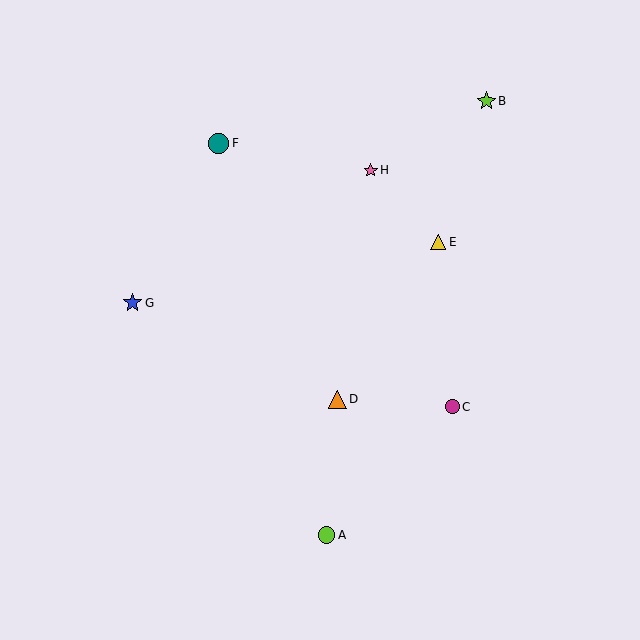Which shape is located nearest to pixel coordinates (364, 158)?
The pink star (labeled H) at (371, 170) is nearest to that location.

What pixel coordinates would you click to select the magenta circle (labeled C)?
Click at (452, 407) to select the magenta circle C.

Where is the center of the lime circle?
The center of the lime circle is at (326, 535).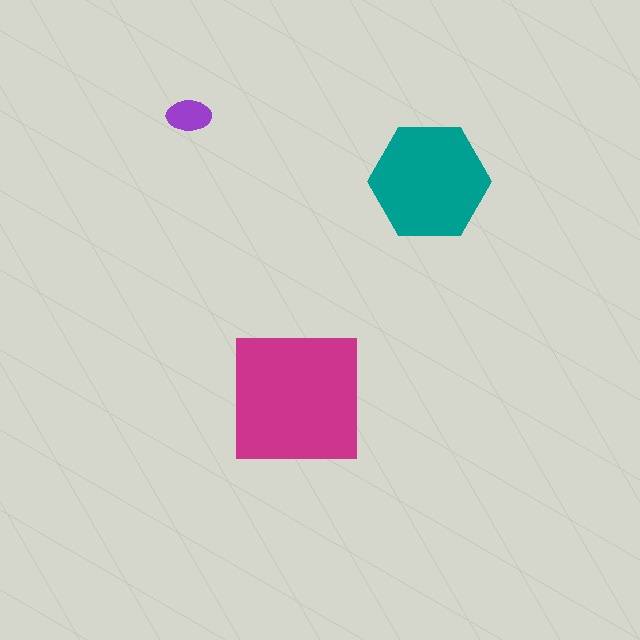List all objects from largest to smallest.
The magenta square, the teal hexagon, the purple ellipse.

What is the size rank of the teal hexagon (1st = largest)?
2nd.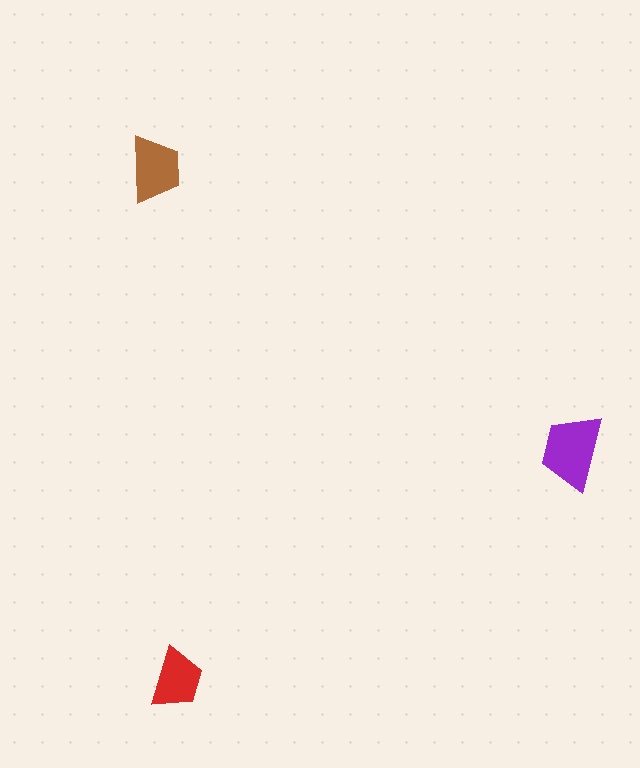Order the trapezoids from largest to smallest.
the purple one, the brown one, the red one.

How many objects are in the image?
There are 3 objects in the image.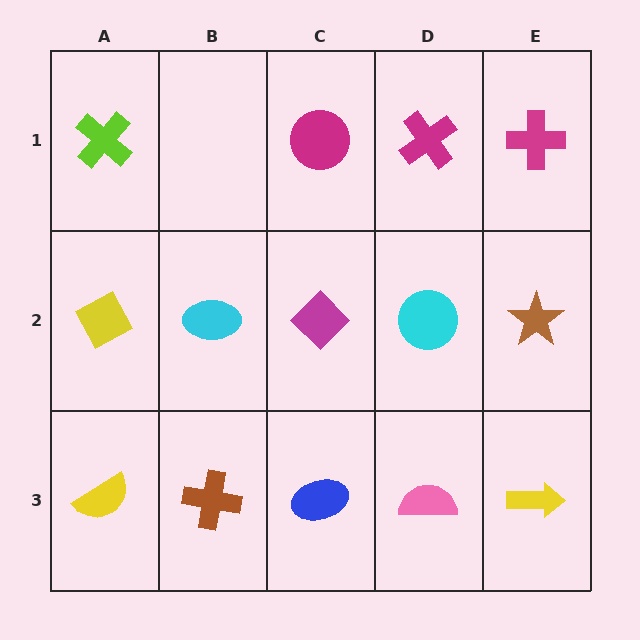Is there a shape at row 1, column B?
No, that cell is empty.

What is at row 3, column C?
A blue ellipse.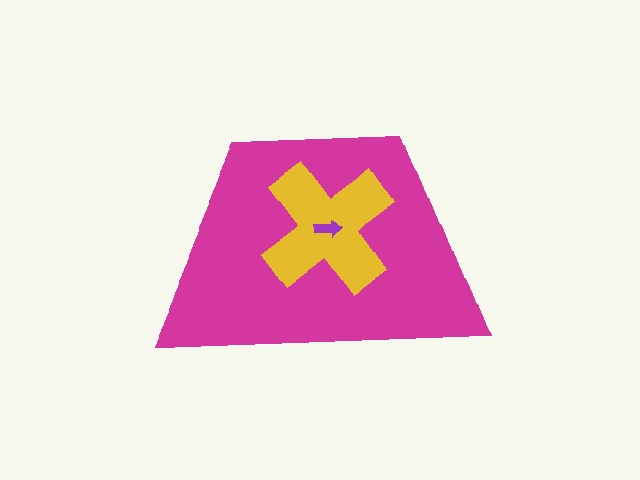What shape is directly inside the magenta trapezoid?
The yellow cross.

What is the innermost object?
The purple arrow.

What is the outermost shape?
The magenta trapezoid.